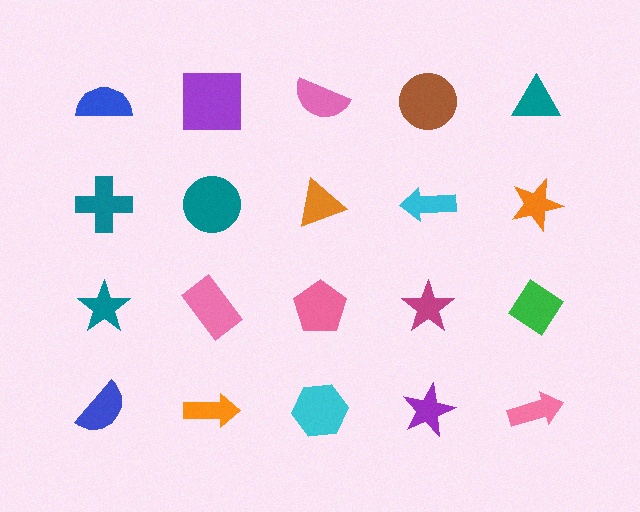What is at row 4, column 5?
A pink arrow.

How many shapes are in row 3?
5 shapes.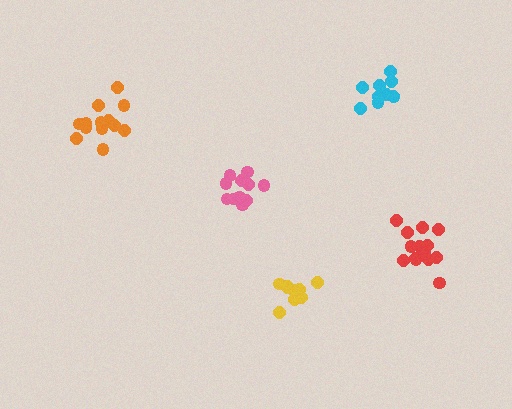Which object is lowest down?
The yellow cluster is bottommost.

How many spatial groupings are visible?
There are 5 spatial groupings.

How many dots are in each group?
Group 1: 10 dots, Group 2: 12 dots, Group 3: 11 dots, Group 4: 14 dots, Group 5: 14 dots (61 total).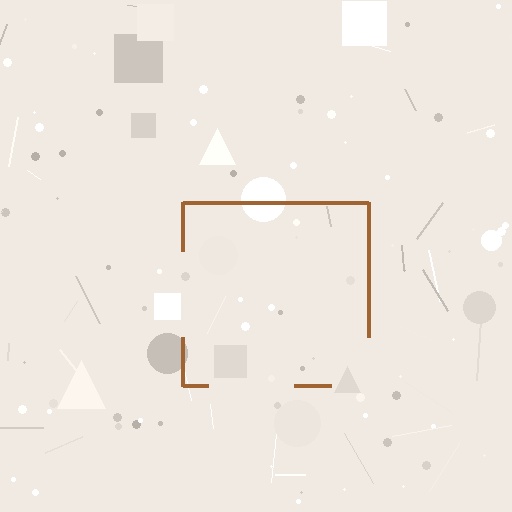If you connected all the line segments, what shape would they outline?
They would outline a square.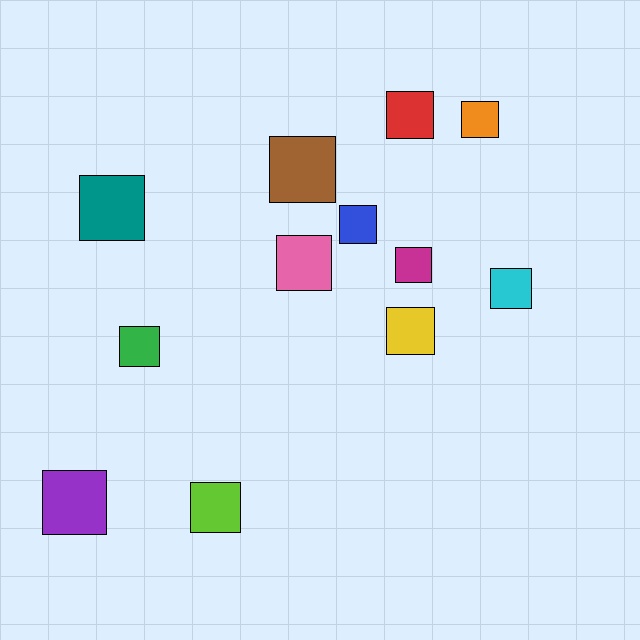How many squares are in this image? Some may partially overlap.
There are 12 squares.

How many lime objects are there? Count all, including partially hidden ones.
There is 1 lime object.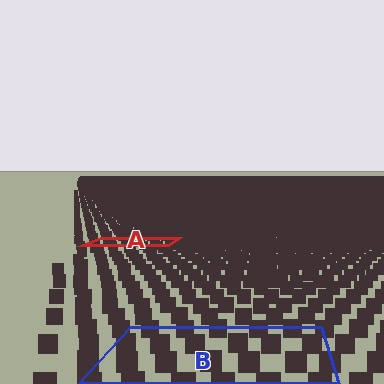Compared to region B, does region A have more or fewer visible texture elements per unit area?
Region A has more texture elements per unit area — they are packed more densely because it is farther away.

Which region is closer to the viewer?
Region B is closer. The texture elements there are larger and more spread out.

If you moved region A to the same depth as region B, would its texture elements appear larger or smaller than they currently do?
They would appear larger. At a closer depth, the same texture elements are projected at a bigger on-screen size.